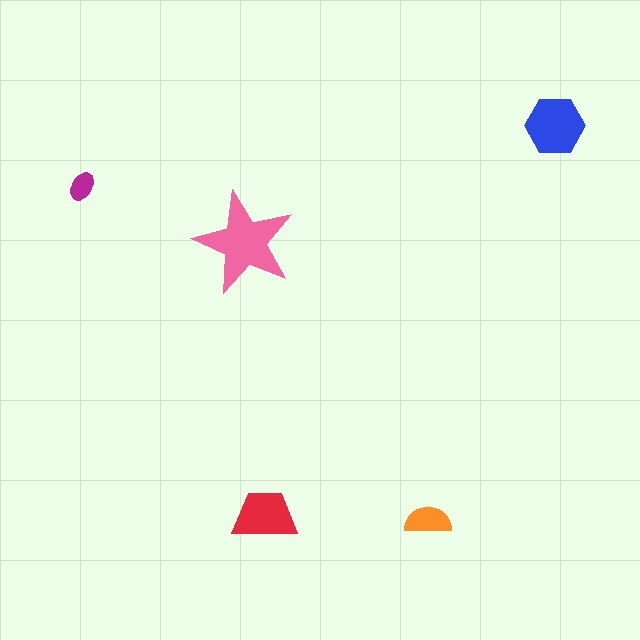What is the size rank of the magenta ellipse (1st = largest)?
5th.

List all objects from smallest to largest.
The magenta ellipse, the orange semicircle, the red trapezoid, the blue hexagon, the pink star.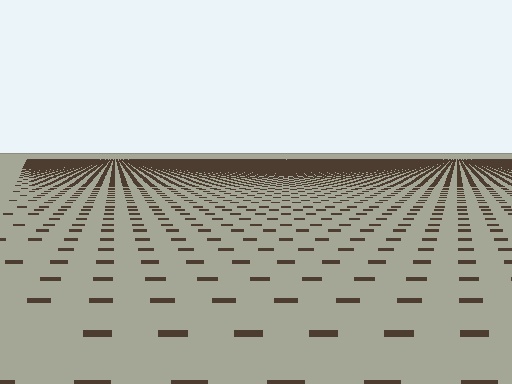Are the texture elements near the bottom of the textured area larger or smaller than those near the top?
Larger. Near the bottom, elements are closer to the viewer and appear at a bigger on-screen size.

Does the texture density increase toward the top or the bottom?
Density increases toward the top.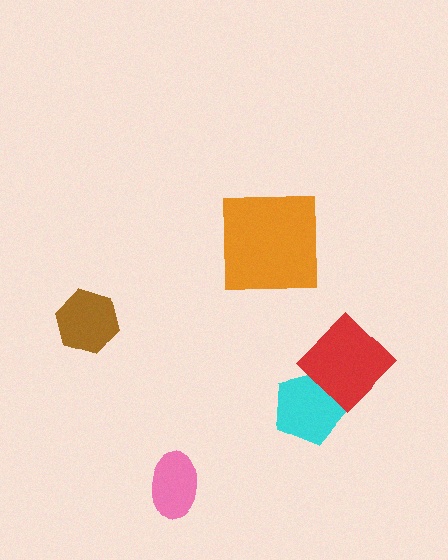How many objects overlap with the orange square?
0 objects overlap with the orange square.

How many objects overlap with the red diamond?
1 object overlaps with the red diamond.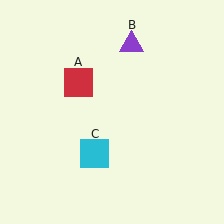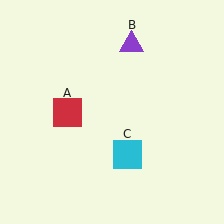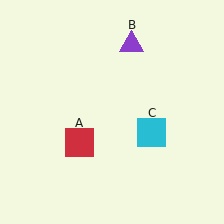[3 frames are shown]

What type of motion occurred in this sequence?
The red square (object A), cyan square (object C) rotated counterclockwise around the center of the scene.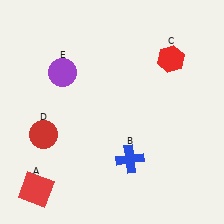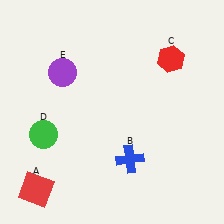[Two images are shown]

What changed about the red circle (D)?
In Image 1, D is red. In Image 2, it changed to green.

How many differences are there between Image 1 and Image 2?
There is 1 difference between the two images.